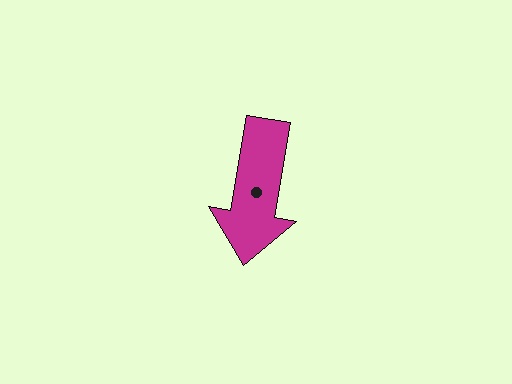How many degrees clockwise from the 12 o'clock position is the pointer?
Approximately 190 degrees.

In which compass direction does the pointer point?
South.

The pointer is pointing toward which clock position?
Roughly 6 o'clock.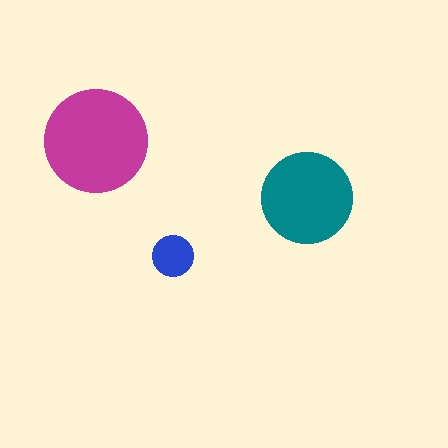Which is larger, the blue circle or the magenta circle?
The magenta one.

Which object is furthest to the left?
The magenta circle is leftmost.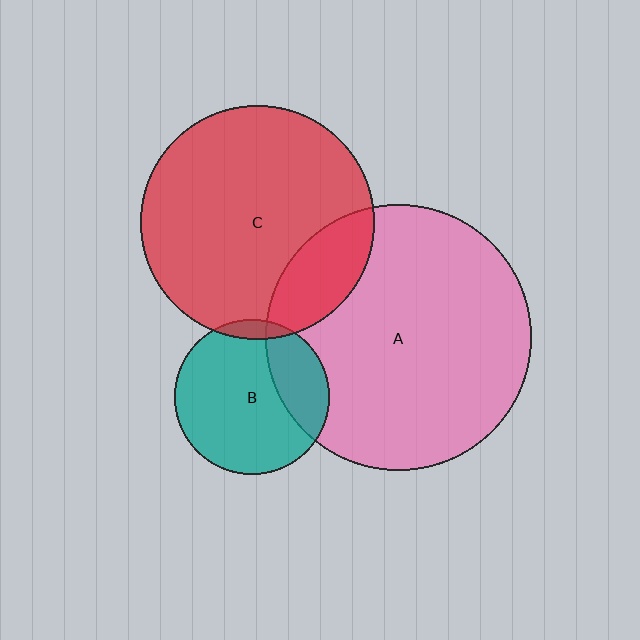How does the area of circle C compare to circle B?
Approximately 2.3 times.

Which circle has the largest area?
Circle A (pink).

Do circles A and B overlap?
Yes.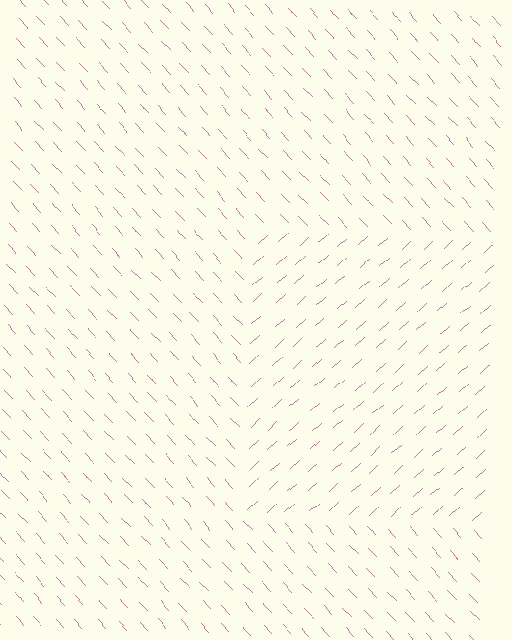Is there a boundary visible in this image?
Yes, there is a texture boundary formed by a change in line orientation.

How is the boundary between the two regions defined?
The boundary is defined purely by a change in line orientation (approximately 88 degrees difference). All lines are the same color and thickness.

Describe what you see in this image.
The image is filled with small pink line segments. A rectangle region in the image has lines oriented differently from the surrounding lines, creating a visible texture boundary.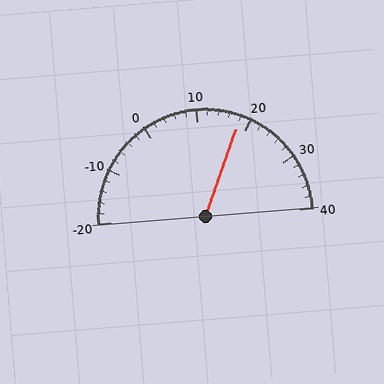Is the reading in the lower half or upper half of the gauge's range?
The reading is in the upper half of the range (-20 to 40).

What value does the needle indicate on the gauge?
The needle indicates approximately 18.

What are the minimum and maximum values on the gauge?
The gauge ranges from -20 to 40.